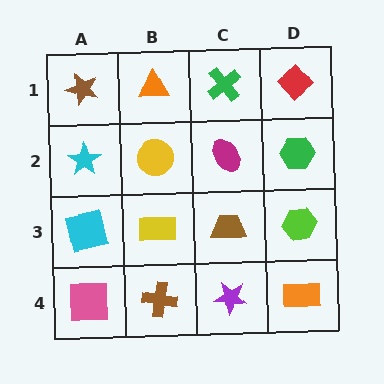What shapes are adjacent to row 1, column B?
A yellow circle (row 2, column B), a brown star (row 1, column A), a green cross (row 1, column C).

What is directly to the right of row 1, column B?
A green cross.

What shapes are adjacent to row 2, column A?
A brown star (row 1, column A), a cyan square (row 3, column A), a yellow circle (row 2, column B).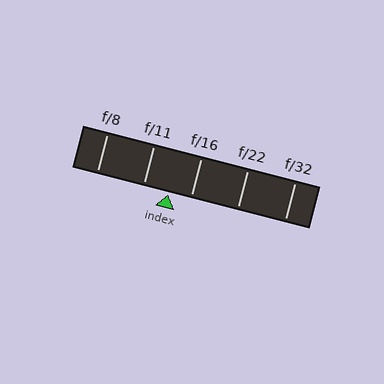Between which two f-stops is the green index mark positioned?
The index mark is between f/11 and f/16.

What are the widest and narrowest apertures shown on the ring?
The widest aperture shown is f/8 and the narrowest is f/32.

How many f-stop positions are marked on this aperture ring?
There are 5 f-stop positions marked.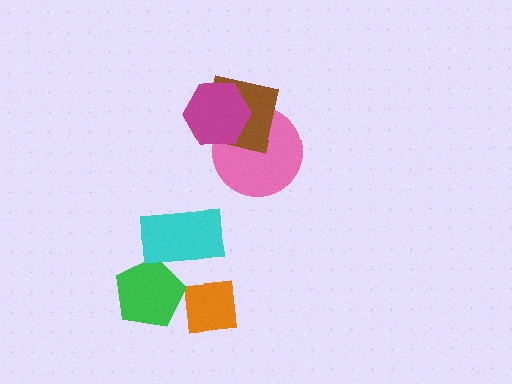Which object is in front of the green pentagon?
The cyan rectangle is in front of the green pentagon.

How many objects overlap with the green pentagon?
2 objects overlap with the green pentagon.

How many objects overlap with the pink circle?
2 objects overlap with the pink circle.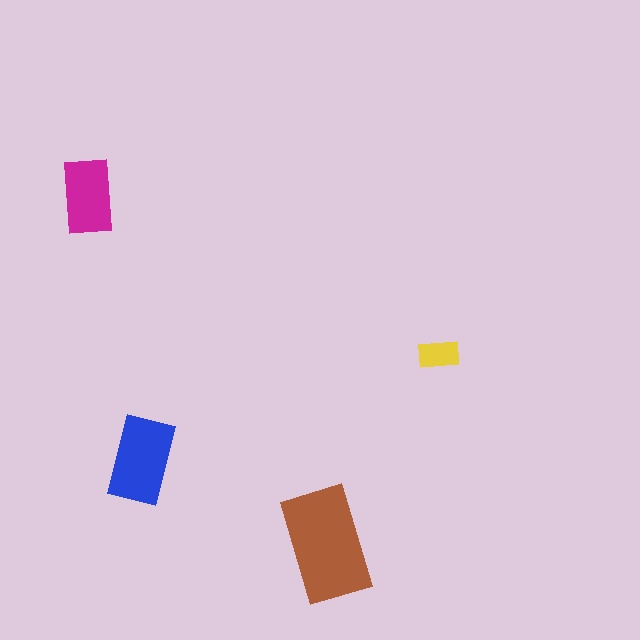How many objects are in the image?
There are 4 objects in the image.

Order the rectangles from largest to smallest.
the brown one, the blue one, the magenta one, the yellow one.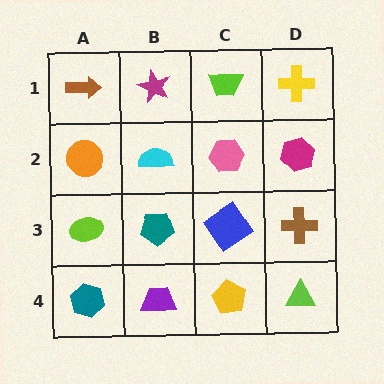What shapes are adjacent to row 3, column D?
A magenta hexagon (row 2, column D), a lime triangle (row 4, column D), a blue diamond (row 3, column C).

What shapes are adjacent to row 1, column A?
An orange circle (row 2, column A), a magenta star (row 1, column B).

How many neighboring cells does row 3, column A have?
3.